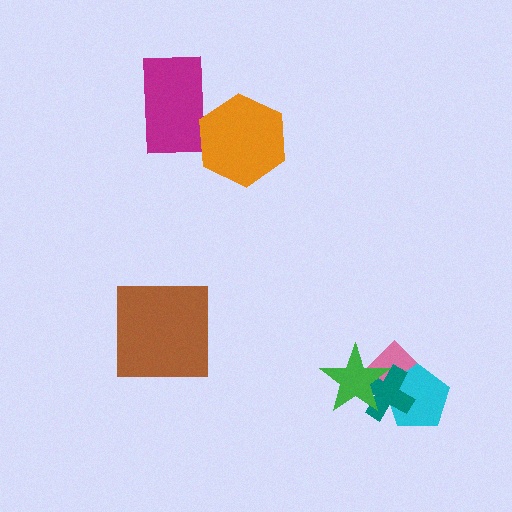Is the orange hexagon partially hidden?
No, no other shape covers it.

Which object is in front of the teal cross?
The green star is in front of the teal cross.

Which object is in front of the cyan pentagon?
The teal cross is in front of the cyan pentagon.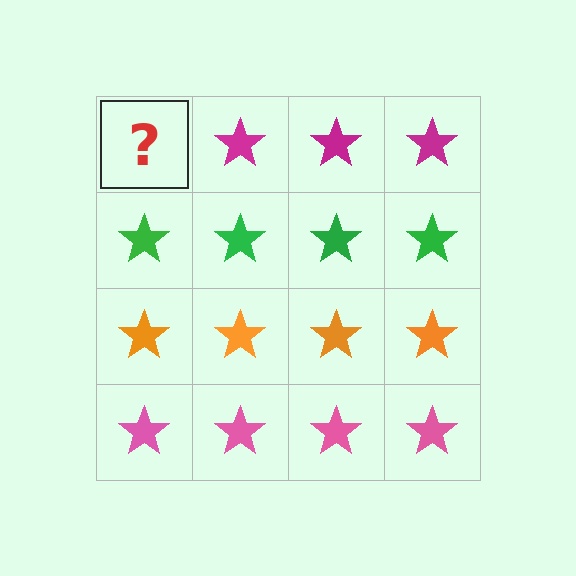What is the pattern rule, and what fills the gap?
The rule is that each row has a consistent color. The gap should be filled with a magenta star.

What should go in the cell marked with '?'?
The missing cell should contain a magenta star.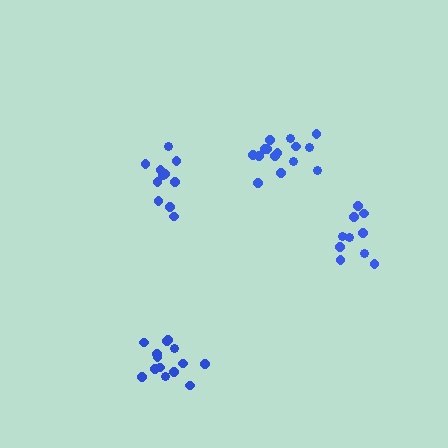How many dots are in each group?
Group 1: 14 dots, Group 2: 11 dots, Group 3: 10 dots, Group 4: 15 dots (50 total).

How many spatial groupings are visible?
There are 4 spatial groupings.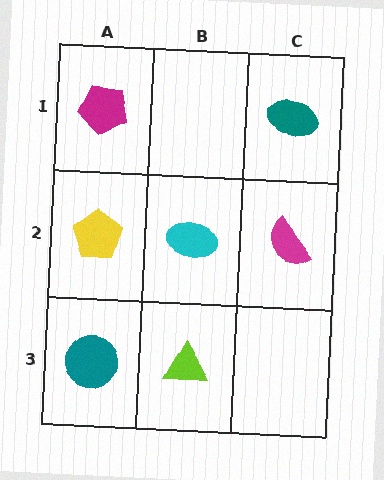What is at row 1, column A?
A magenta pentagon.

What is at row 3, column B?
A lime triangle.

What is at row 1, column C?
A teal ellipse.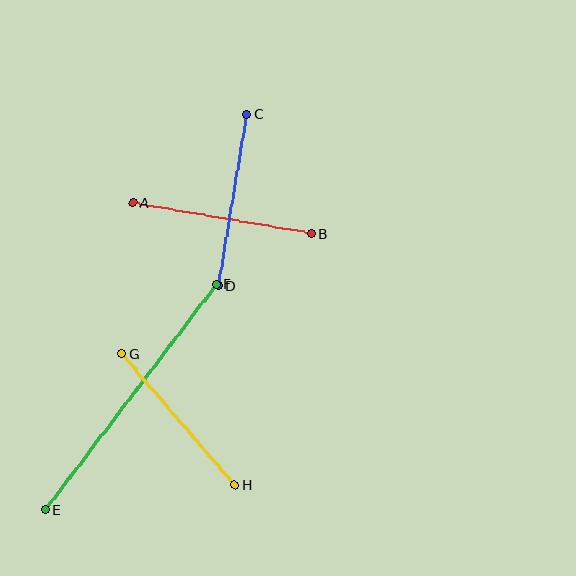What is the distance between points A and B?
The distance is approximately 181 pixels.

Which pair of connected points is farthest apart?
Points E and F are farthest apart.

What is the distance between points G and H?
The distance is approximately 173 pixels.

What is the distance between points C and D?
The distance is approximately 174 pixels.